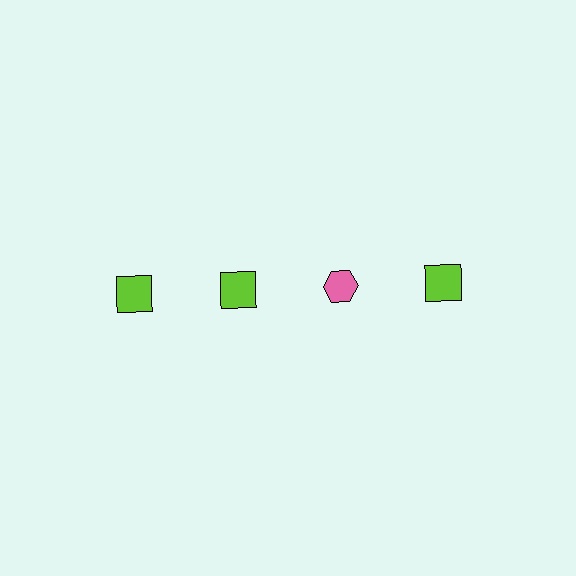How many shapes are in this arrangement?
There are 4 shapes arranged in a grid pattern.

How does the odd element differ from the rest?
It differs in both color (pink instead of lime) and shape (hexagon instead of square).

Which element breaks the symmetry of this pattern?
The pink hexagon in the top row, center column breaks the symmetry. All other shapes are lime squares.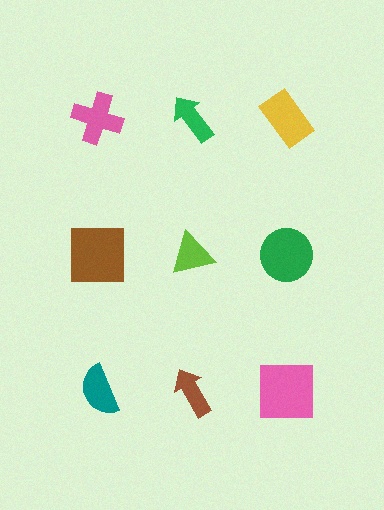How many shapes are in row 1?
3 shapes.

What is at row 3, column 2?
A brown arrow.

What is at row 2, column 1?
A brown square.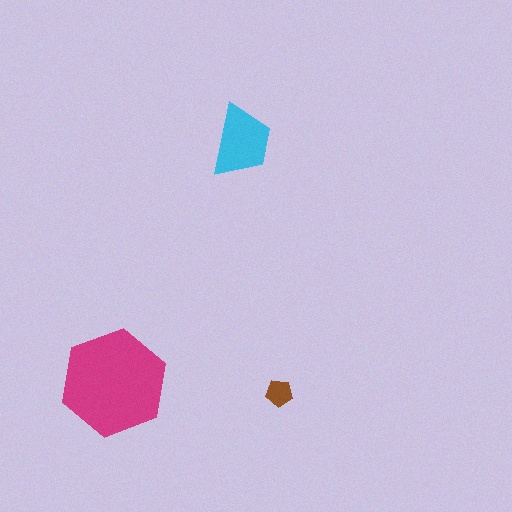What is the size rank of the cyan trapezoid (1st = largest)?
2nd.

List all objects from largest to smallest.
The magenta hexagon, the cyan trapezoid, the brown pentagon.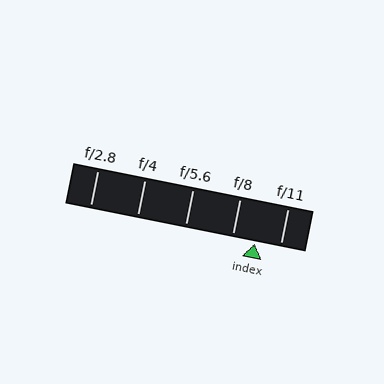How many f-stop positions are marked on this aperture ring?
There are 5 f-stop positions marked.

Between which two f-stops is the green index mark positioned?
The index mark is between f/8 and f/11.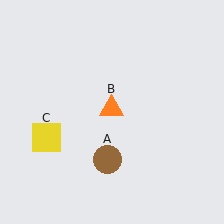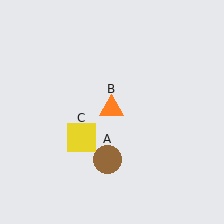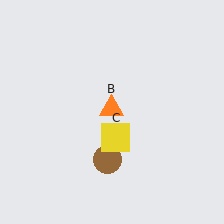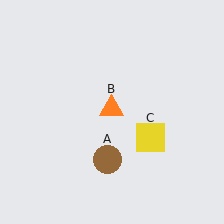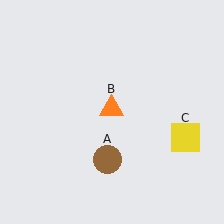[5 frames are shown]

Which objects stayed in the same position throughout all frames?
Brown circle (object A) and orange triangle (object B) remained stationary.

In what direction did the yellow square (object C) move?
The yellow square (object C) moved right.